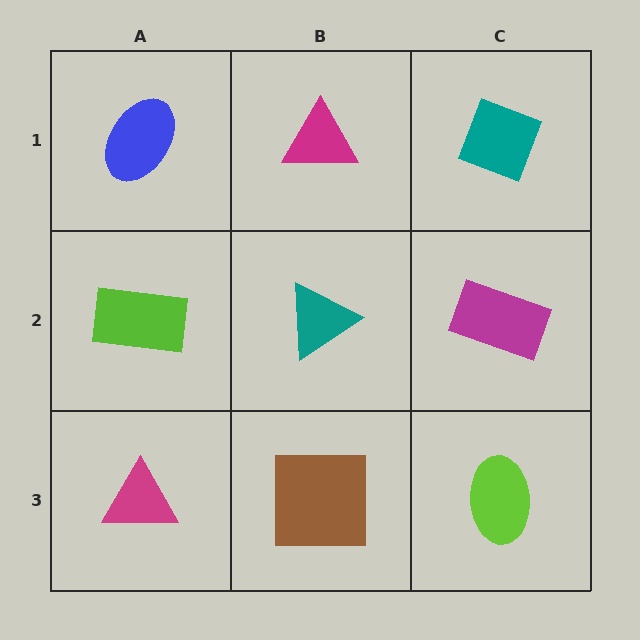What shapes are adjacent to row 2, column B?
A magenta triangle (row 1, column B), a brown square (row 3, column B), a lime rectangle (row 2, column A), a magenta rectangle (row 2, column C).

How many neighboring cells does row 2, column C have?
3.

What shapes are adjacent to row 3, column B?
A teal triangle (row 2, column B), a magenta triangle (row 3, column A), a lime ellipse (row 3, column C).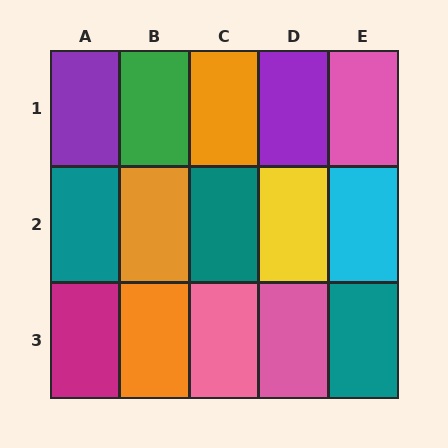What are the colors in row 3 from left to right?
Magenta, orange, pink, pink, teal.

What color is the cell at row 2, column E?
Cyan.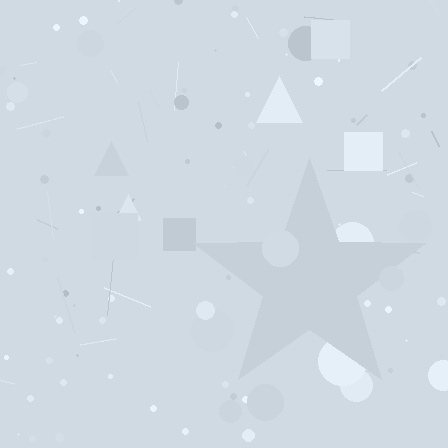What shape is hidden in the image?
A star is hidden in the image.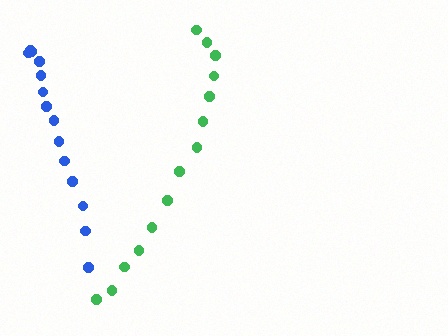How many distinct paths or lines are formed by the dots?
There are 2 distinct paths.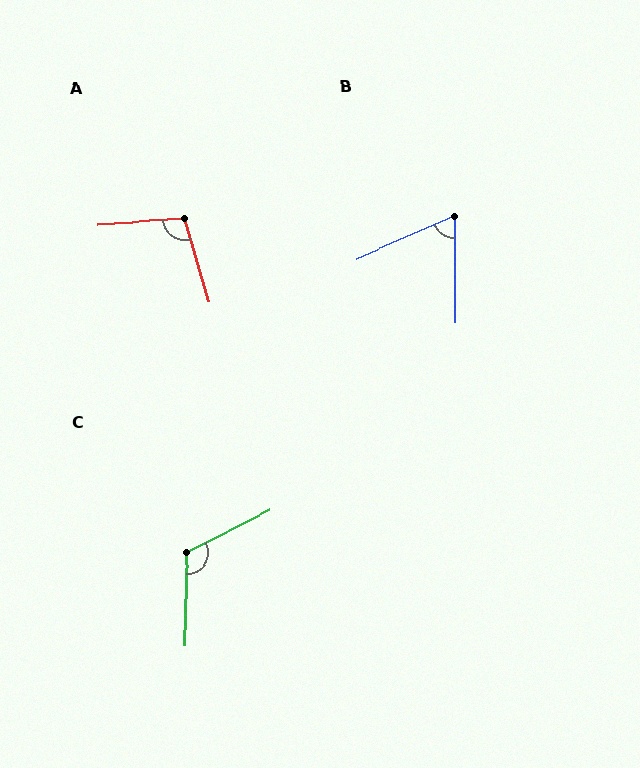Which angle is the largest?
C, at approximately 118 degrees.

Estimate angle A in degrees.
Approximately 102 degrees.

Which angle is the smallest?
B, at approximately 66 degrees.